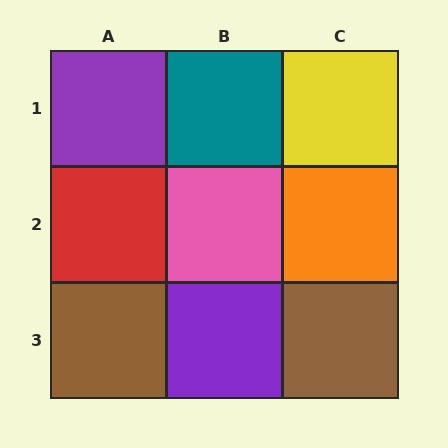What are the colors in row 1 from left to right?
Purple, teal, yellow.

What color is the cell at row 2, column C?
Orange.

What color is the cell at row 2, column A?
Red.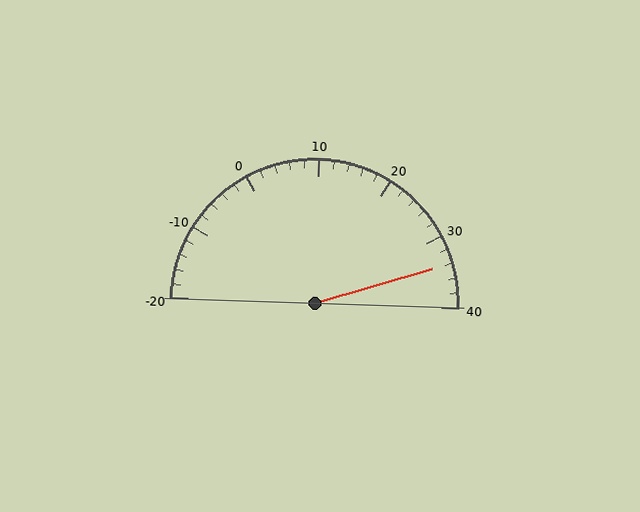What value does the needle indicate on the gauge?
The needle indicates approximately 34.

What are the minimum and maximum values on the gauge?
The gauge ranges from -20 to 40.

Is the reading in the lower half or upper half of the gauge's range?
The reading is in the upper half of the range (-20 to 40).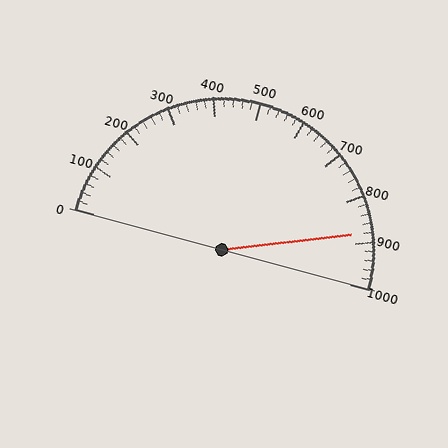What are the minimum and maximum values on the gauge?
The gauge ranges from 0 to 1000.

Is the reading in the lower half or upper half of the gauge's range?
The reading is in the upper half of the range (0 to 1000).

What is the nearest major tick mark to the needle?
The nearest major tick mark is 900.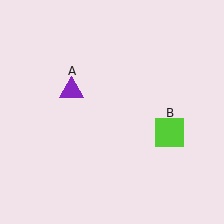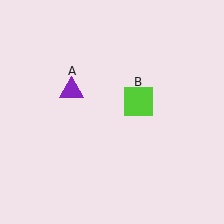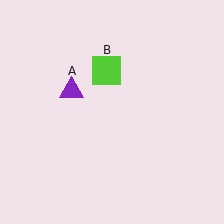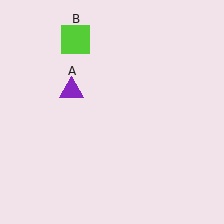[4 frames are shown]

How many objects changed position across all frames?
1 object changed position: lime square (object B).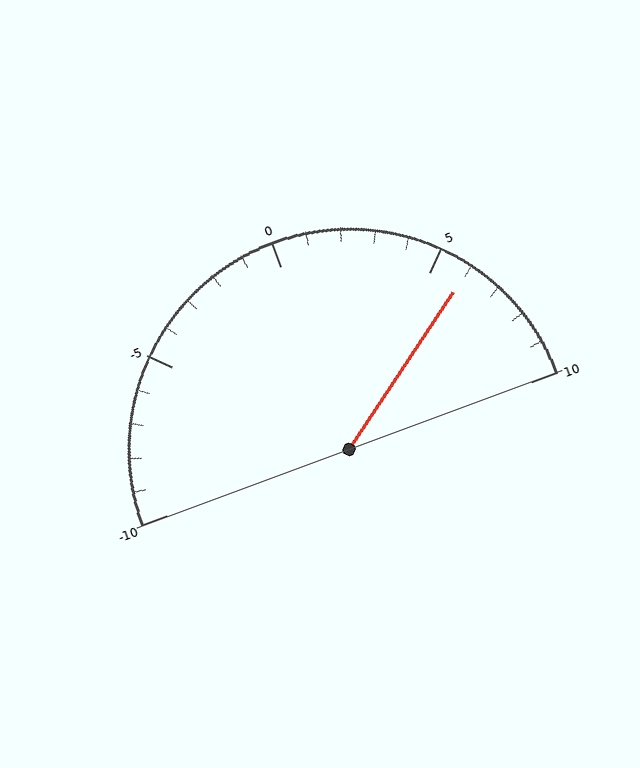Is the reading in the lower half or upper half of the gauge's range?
The reading is in the upper half of the range (-10 to 10).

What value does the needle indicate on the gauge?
The needle indicates approximately 6.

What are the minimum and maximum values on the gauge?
The gauge ranges from -10 to 10.